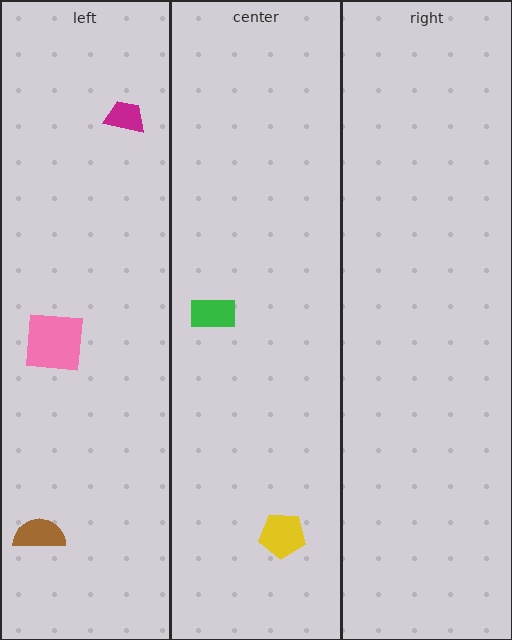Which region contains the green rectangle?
The center region.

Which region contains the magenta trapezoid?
The left region.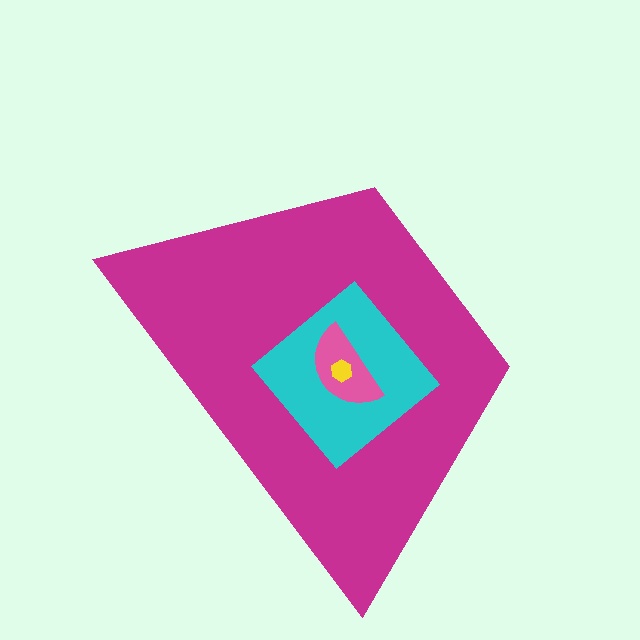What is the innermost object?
The yellow hexagon.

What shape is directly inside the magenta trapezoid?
The cyan diamond.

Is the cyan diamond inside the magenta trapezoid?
Yes.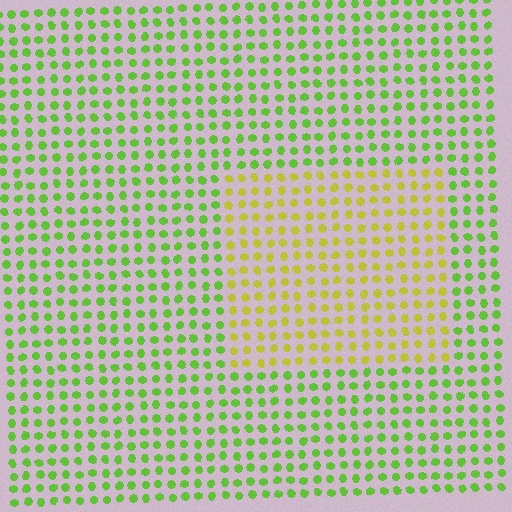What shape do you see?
I see a rectangle.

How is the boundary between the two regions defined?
The boundary is defined purely by a slight shift in hue (about 40 degrees). Spacing, size, and orientation are identical on both sides.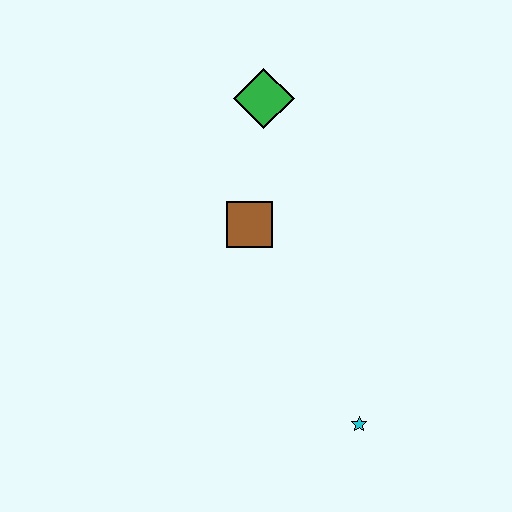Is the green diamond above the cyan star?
Yes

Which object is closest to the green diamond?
The brown square is closest to the green diamond.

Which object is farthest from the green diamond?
The cyan star is farthest from the green diamond.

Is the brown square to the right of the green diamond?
No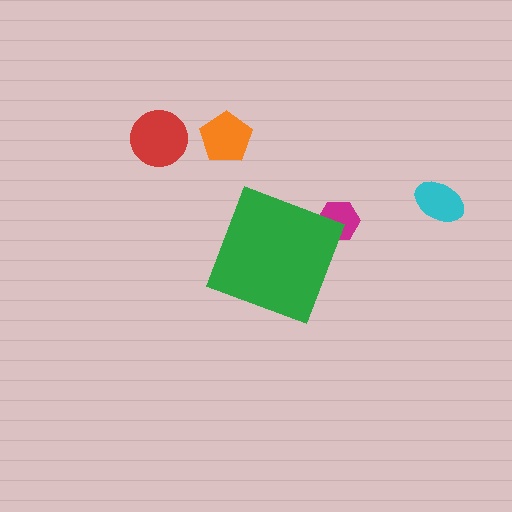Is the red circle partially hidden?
No, the red circle is fully visible.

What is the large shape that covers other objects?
A green diamond.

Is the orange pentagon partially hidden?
No, the orange pentagon is fully visible.